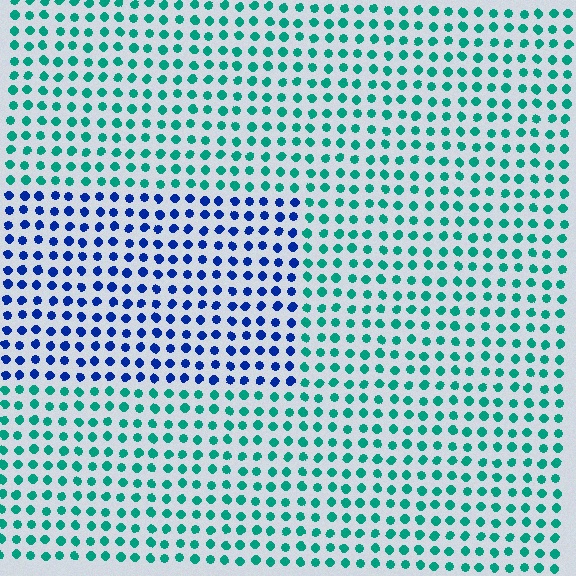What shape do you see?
I see a rectangle.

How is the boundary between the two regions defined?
The boundary is defined purely by a slight shift in hue (about 58 degrees). Spacing, size, and orientation are identical on both sides.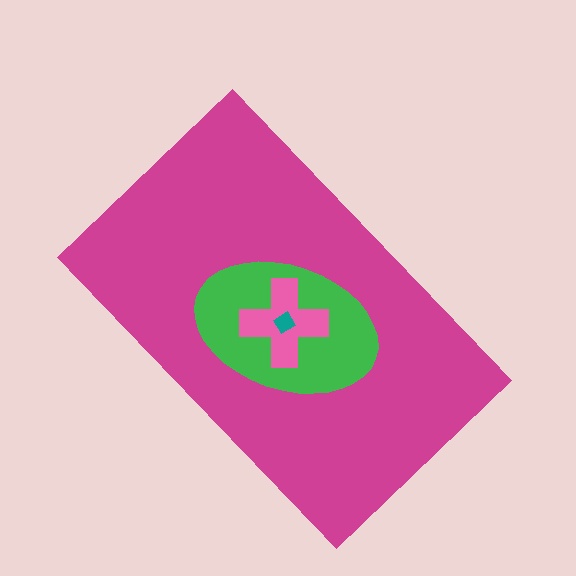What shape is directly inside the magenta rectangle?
The green ellipse.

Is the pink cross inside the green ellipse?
Yes.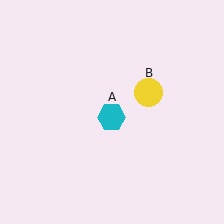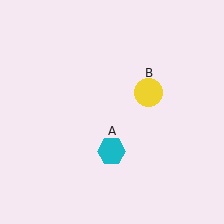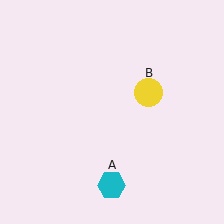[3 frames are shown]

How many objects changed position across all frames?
1 object changed position: cyan hexagon (object A).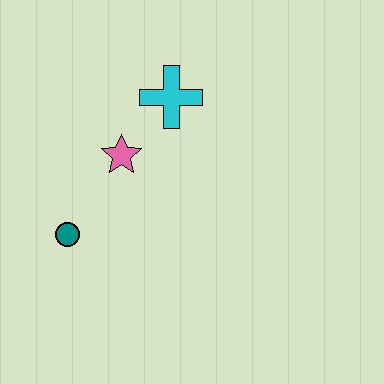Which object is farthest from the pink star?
The teal circle is farthest from the pink star.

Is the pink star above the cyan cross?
No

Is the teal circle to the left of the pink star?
Yes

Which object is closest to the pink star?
The cyan cross is closest to the pink star.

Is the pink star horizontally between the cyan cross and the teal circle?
Yes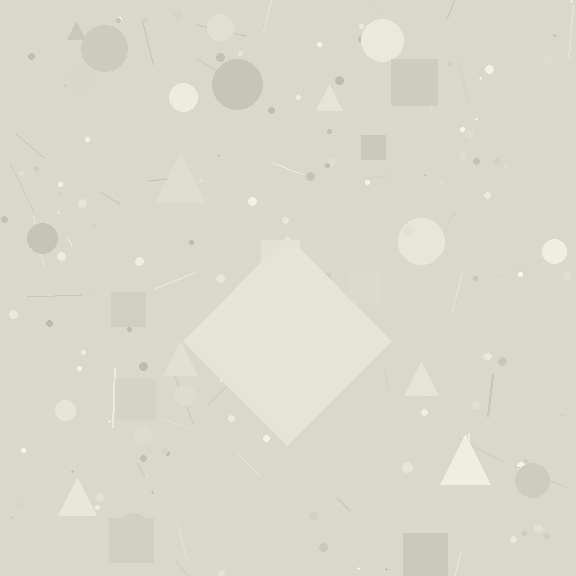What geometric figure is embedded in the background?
A diamond is embedded in the background.